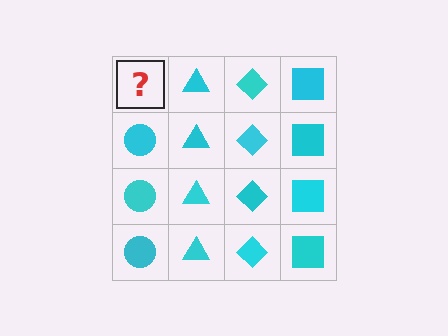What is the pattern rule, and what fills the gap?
The rule is that each column has a consistent shape. The gap should be filled with a cyan circle.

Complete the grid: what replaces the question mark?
The question mark should be replaced with a cyan circle.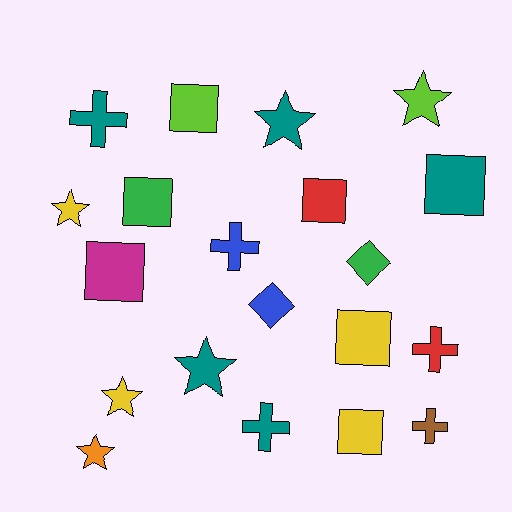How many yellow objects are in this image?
There are 4 yellow objects.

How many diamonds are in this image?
There are 2 diamonds.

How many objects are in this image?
There are 20 objects.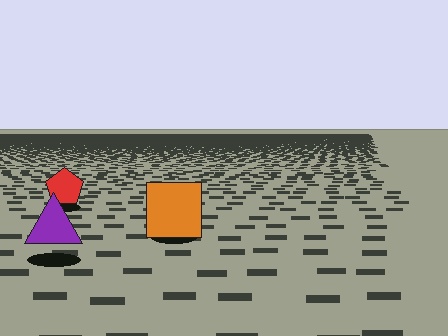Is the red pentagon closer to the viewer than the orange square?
No. The orange square is closer — you can tell from the texture gradient: the ground texture is coarser near it.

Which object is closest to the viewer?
The purple triangle is closest. The texture marks near it are larger and more spread out.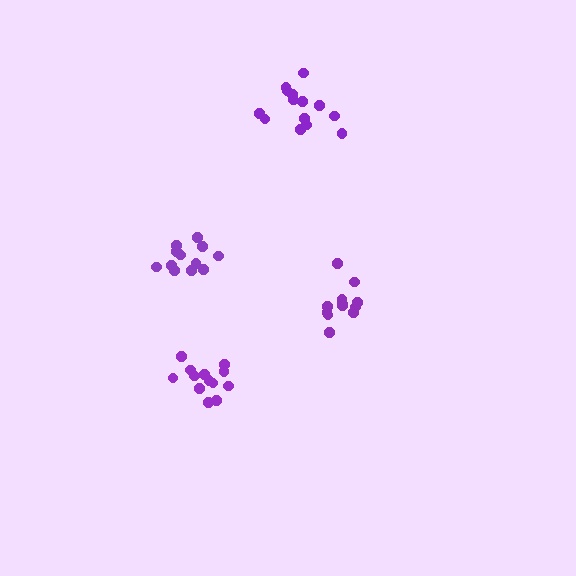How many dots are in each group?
Group 1: 14 dots, Group 2: 12 dots, Group 3: 12 dots, Group 4: 13 dots (51 total).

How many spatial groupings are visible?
There are 4 spatial groupings.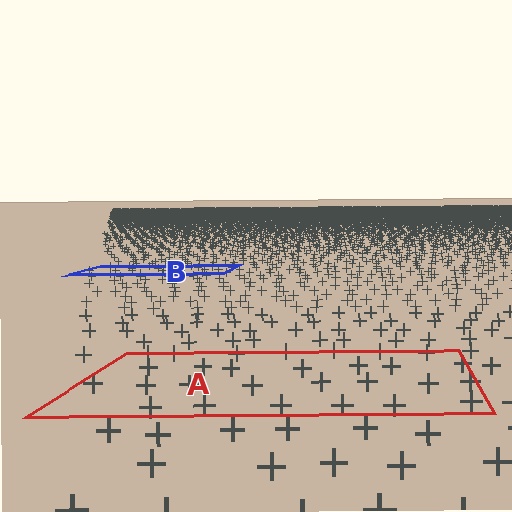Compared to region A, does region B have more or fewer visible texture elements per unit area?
Region B has more texture elements per unit area — they are packed more densely because it is farther away.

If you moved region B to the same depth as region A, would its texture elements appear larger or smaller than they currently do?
They would appear larger. At a closer depth, the same texture elements are projected at a bigger on-screen size.